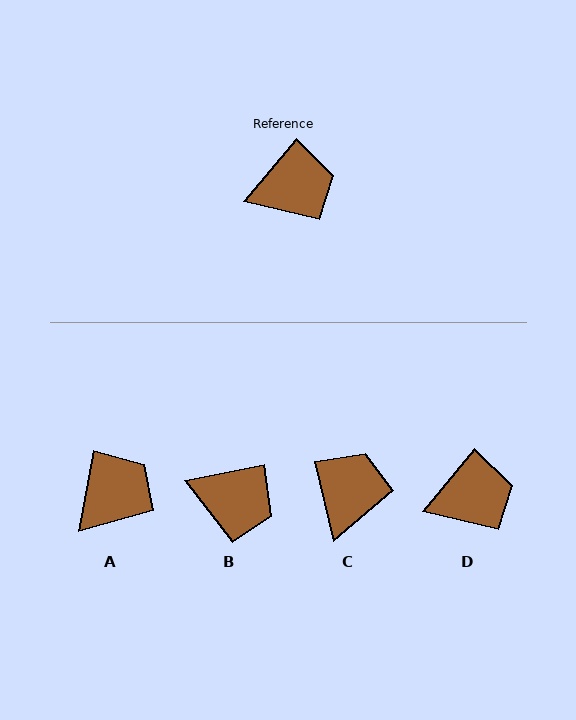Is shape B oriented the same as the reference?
No, it is off by about 39 degrees.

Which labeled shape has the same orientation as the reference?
D.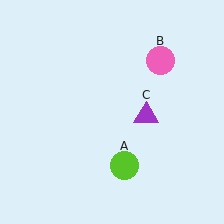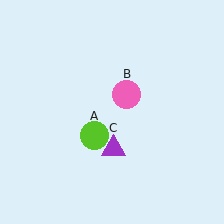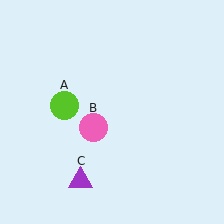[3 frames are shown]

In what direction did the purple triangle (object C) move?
The purple triangle (object C) moved down and to the left.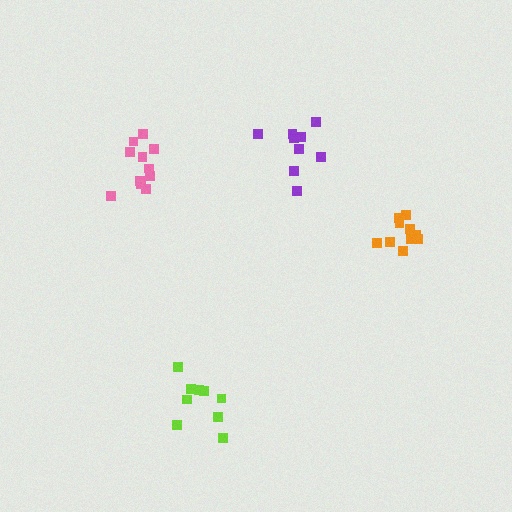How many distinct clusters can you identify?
There are 4 distinct clusters.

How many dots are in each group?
Group 1: 11 dots, Group 2: 9 dots, Group 3: 9 dots, Group 4: 11 dots (40 total).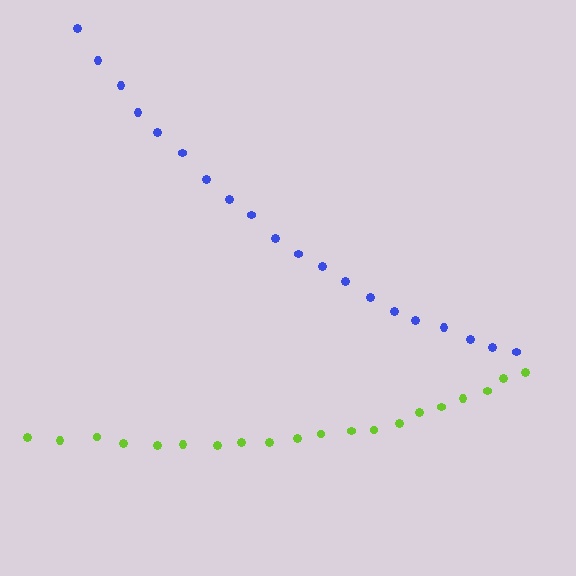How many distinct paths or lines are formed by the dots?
There are 2 distinct paths.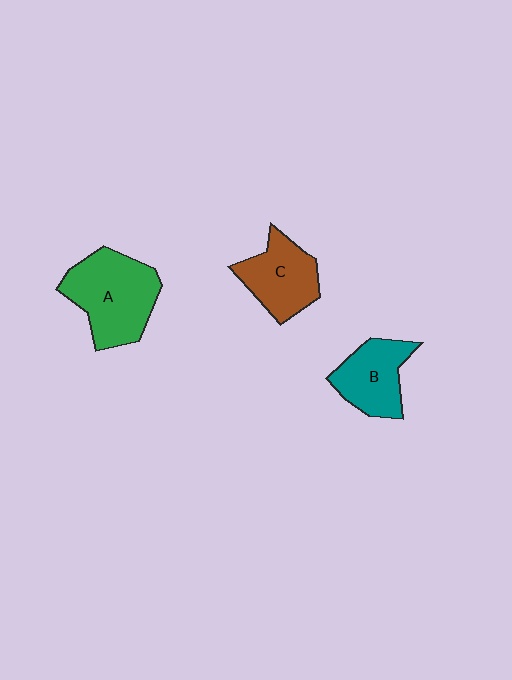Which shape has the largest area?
Shape A (green).